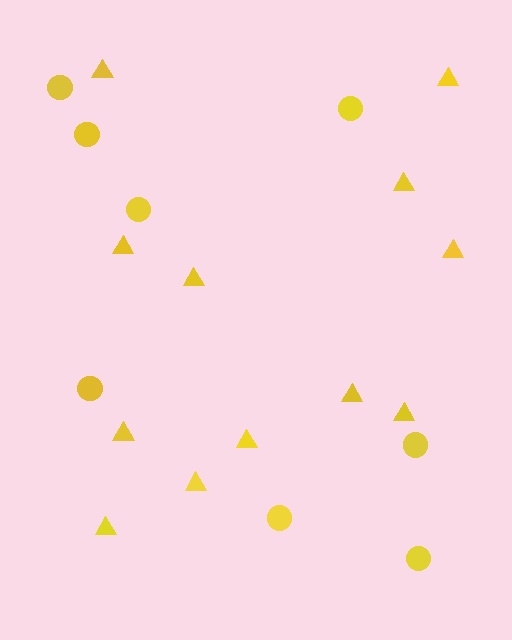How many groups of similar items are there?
There are 2 groups: one group of triangles (12) and one group of circles (8).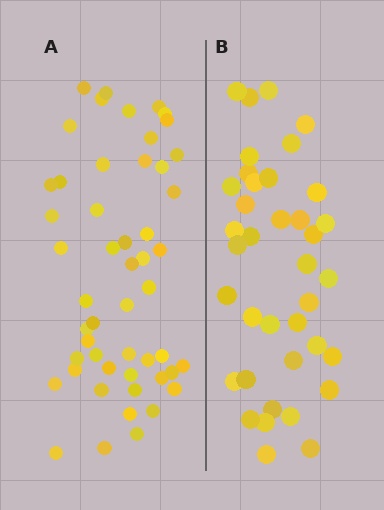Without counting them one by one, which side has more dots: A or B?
Region A (the left region) has more dots.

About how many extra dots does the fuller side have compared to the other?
Region A has approximately 15 more dots than region B.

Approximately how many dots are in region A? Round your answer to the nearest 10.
About 50 dots. (The exact count is 51, which rounds to 50.)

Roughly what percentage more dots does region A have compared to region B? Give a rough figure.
About 35% more.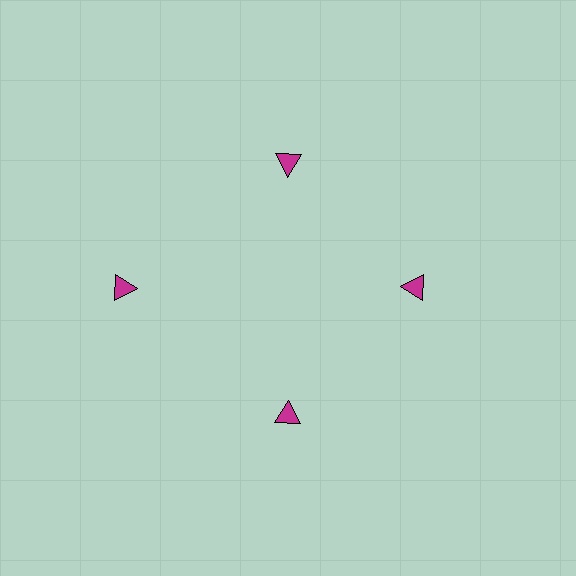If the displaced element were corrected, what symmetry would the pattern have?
It would have 4-fold rotational symmetry — the pattern would map onto itself every 90 degrees.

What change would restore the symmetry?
The symmetry would be restored by moving it inward, back onto the ring so that all 4 triangles sit at equal angles and equal distance from the center.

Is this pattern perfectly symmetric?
No. The 4 magenta triangles are arranged in a ring, but one element near the 9 o'clock position is pushed outward from the center, breaking the 4-fold rotational symmetry.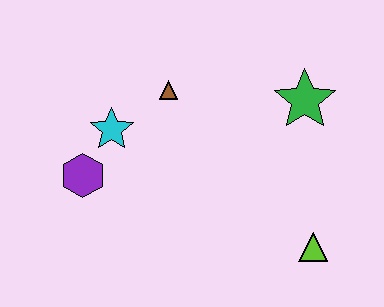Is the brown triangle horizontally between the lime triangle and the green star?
No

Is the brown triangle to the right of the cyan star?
Yes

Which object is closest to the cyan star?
The purple hexagon is closest to the cyan star.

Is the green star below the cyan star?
No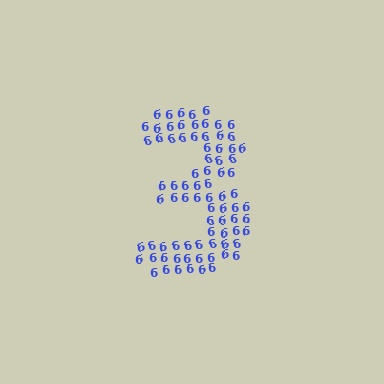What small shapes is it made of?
It is made of small digit 6's.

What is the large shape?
The large shape is the digit 3.